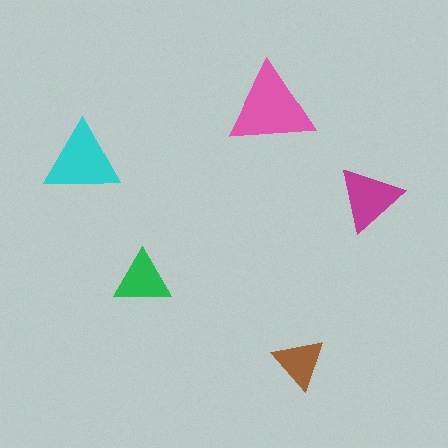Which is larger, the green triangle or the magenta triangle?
The magenta one.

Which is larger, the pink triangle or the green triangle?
The pink one.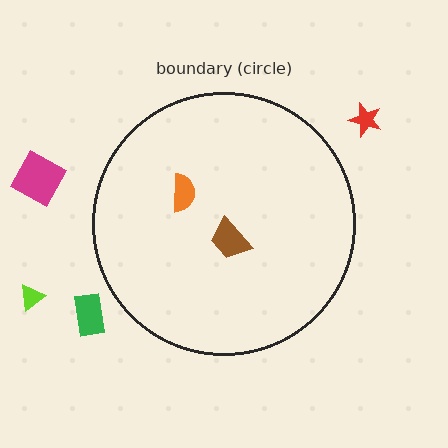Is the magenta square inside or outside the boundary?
Outside.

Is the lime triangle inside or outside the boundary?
Outside.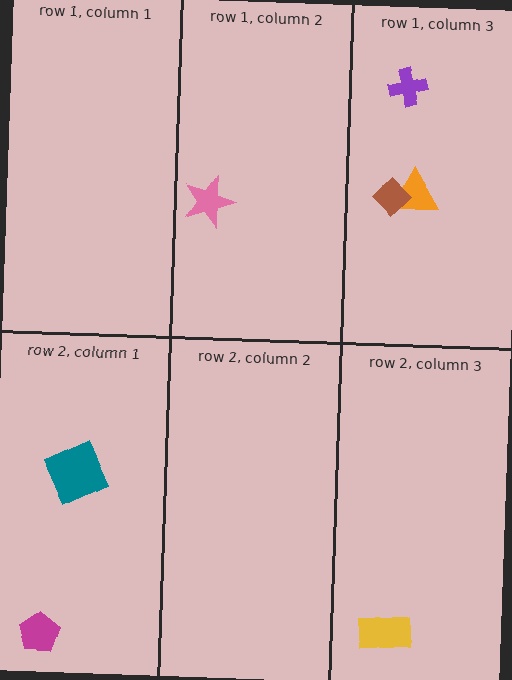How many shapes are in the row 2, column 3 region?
1.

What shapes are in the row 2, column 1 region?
The teal square, the magenta pentagon.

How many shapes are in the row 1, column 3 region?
3.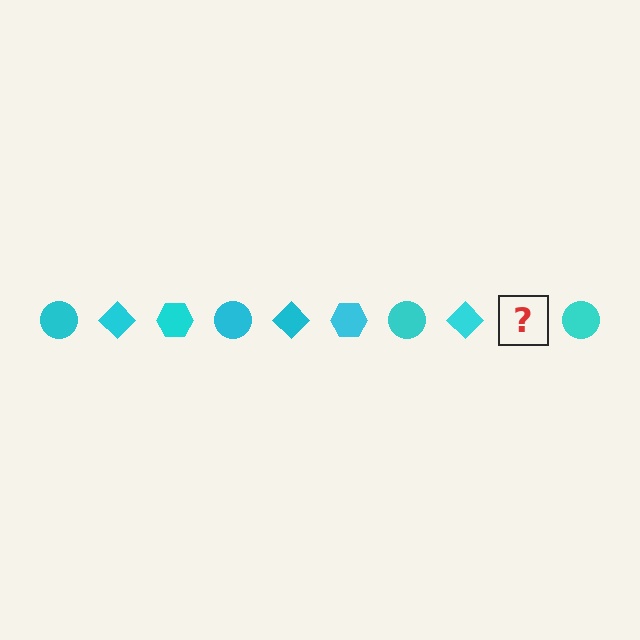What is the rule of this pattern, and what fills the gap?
The rule is that the pattern cycles through circle, diamond, hexagon shapes in cyan. The gap should be filled with a cyan hexagon.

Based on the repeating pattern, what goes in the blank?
The blank should be a cyan hexagon.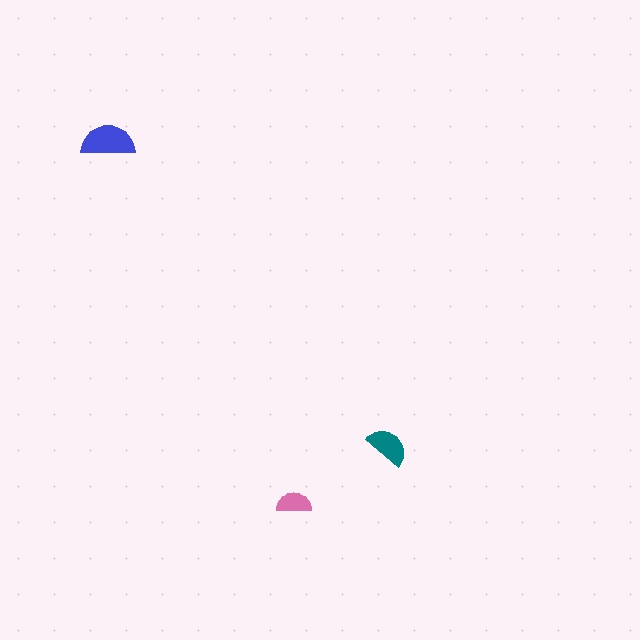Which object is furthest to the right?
The teal semicircle is rightmost.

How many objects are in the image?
There are 3 objects in the image.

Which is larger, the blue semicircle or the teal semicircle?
The blue one.